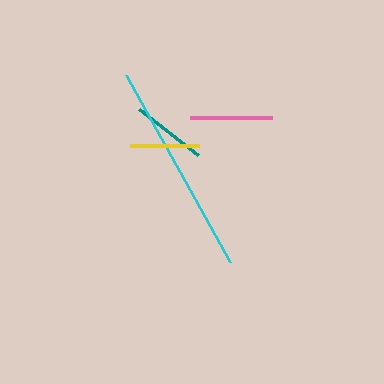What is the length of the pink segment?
The pink segment is approximately 83 pixels long.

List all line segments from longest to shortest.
From longest to shortest: cyan, pink, teal, yellow.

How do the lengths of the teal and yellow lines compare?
The teal and yellow lines are approximately the same length.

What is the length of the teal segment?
The teal segment is approximately 75 pixels long.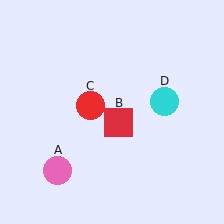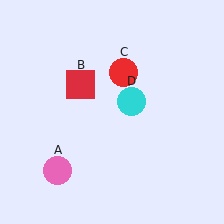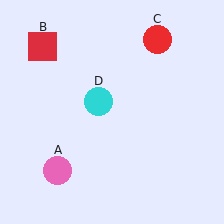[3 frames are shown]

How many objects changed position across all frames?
3 objects changed position: red square (object B), red circle (object C), cyan circle (object D).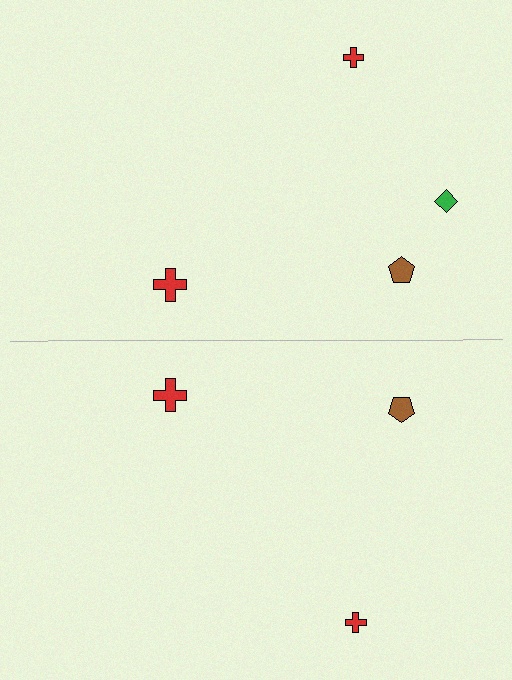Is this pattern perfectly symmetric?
No, the pattern is not perfectly symmetric. A green diamond is missing from the bottom side.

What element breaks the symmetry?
A green diamond is missing from the bottom side.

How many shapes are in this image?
There are 7 shapes in this image.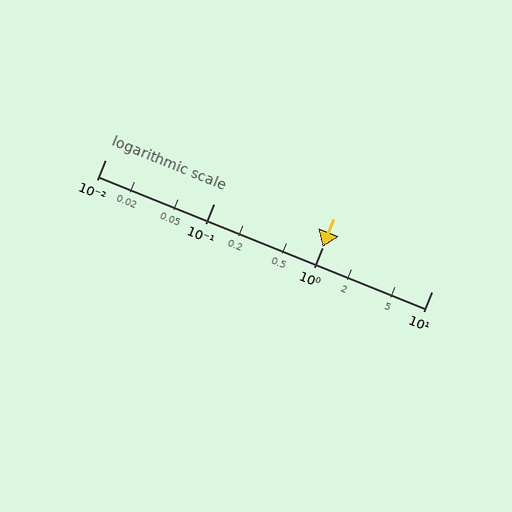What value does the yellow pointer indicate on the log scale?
The pointer indicates approximately 1.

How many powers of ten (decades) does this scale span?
The scale spans 3 decades, from 0.01 to 10.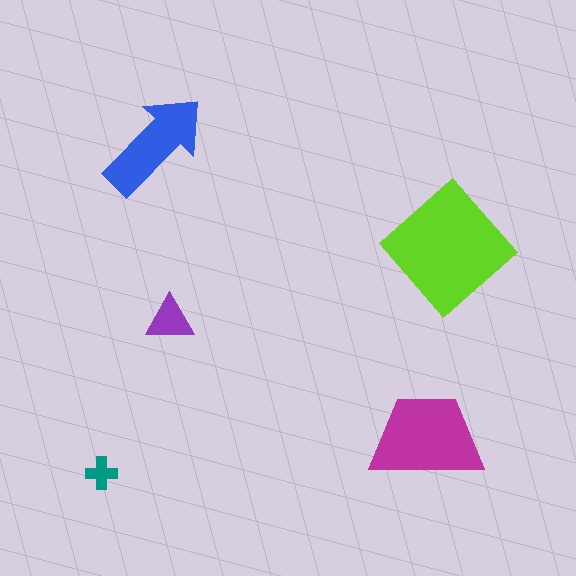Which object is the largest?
The lime diamond.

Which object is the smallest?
The teal cross.